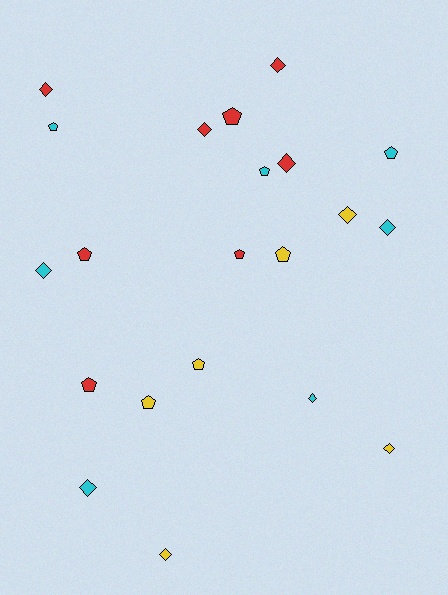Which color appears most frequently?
Red, with 8 objects.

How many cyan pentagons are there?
There are 3 cyan pentagons.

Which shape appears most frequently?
Diamond, with 11 objects.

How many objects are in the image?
There are 21 objects.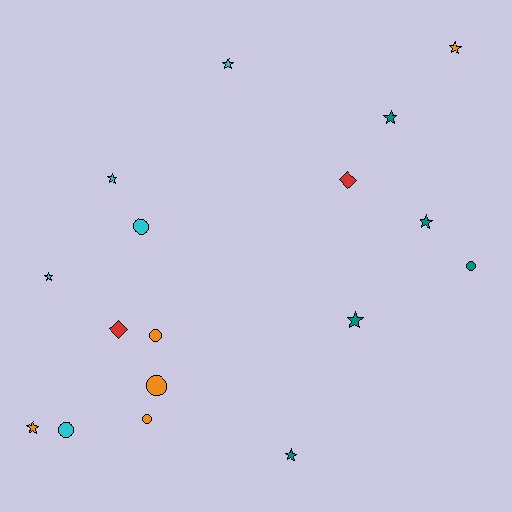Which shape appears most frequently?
Star, with 9 objects.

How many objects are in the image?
There are 17 objects.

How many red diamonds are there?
There are 2 red diamonds.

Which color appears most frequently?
Teal, with 5 objects.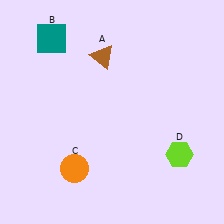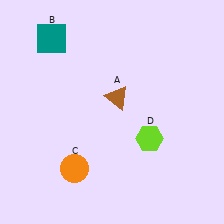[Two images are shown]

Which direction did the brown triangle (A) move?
The brown triangle (A) moved down.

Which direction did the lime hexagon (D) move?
The lime hexagon (D) moved left.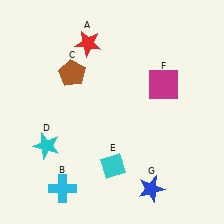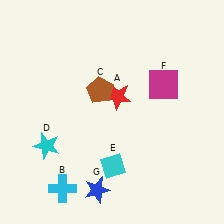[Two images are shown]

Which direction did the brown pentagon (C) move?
The brown pentagon (C) moved right.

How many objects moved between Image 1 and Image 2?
3 objects moved between the two images.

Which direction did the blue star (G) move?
The blue star (G) moved left.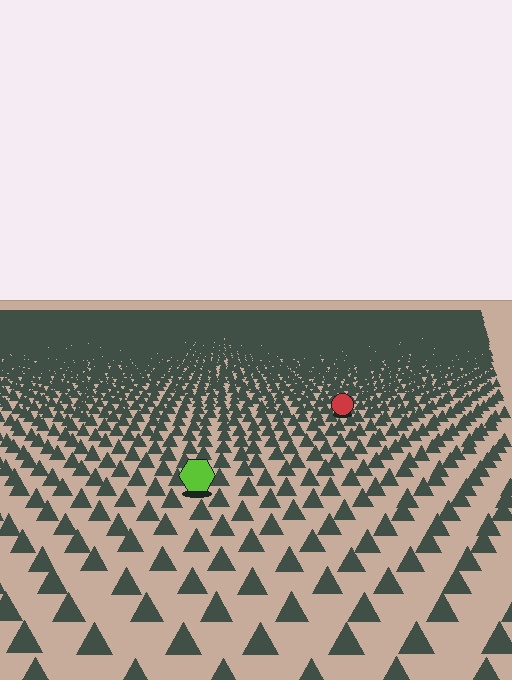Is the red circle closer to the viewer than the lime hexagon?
No. The lime hexagon is closer — you can tell from the texture gradient: the ground texture is coarser near it.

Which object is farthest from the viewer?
The red circle is farthest from the viewer. It appears smaller and the ground texture around it is denser.